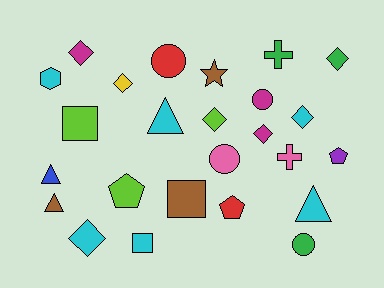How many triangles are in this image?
There are 4 triangles.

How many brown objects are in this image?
There are 3 brown objects.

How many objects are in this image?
There are 25 objects.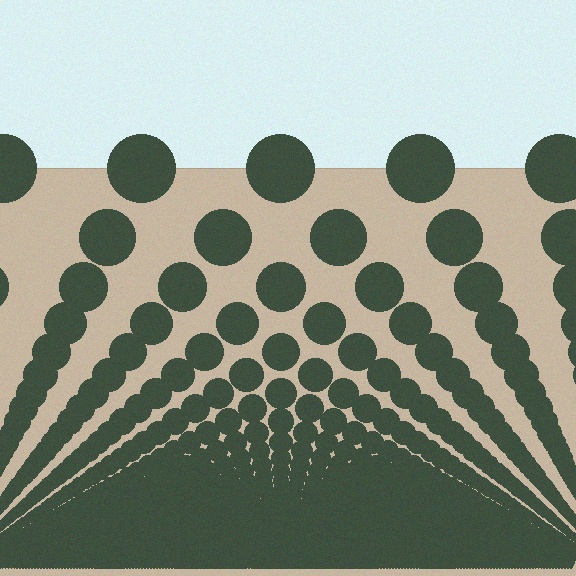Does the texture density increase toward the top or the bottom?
Density increases toward the bottom.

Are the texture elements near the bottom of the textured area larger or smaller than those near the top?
Smaller. The gradient is inverted — elements near the bottom are smaller and denser.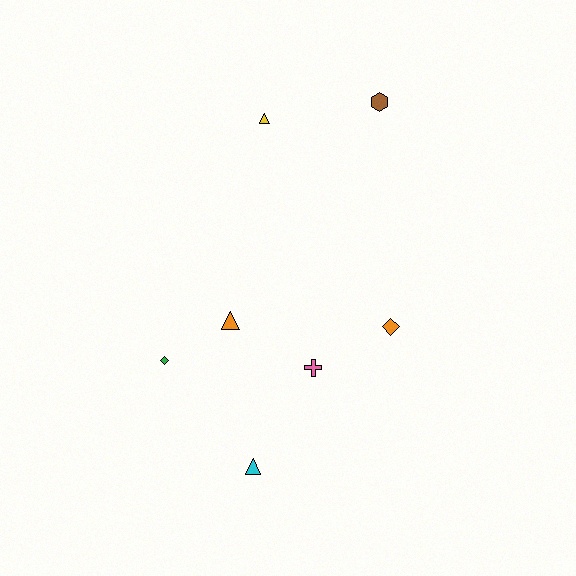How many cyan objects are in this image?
There is 1 cyan object.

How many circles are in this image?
There are no circles.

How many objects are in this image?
There are 7 objects.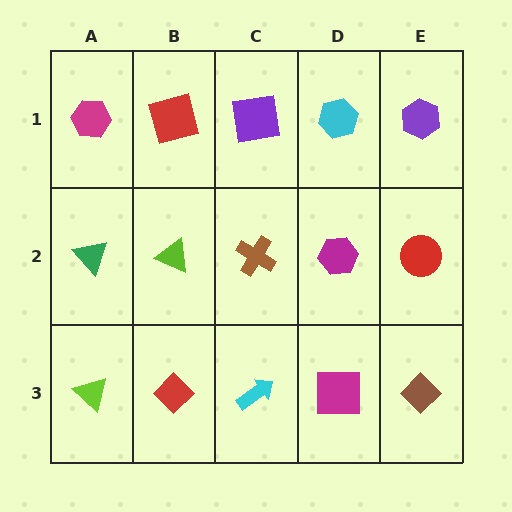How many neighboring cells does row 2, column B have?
4.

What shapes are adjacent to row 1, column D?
A magenta hexagon (row 2, column D), a purple square (row 1, column C), a purple hexagon (row 1, column E).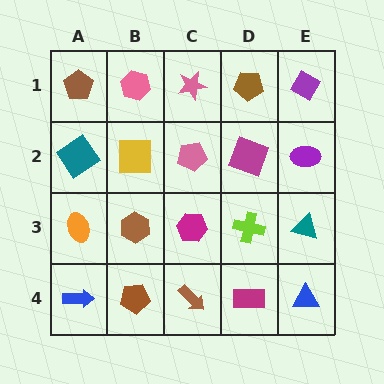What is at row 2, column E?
A purple ellipse.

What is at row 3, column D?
A lime cross.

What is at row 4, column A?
A blue arrow.